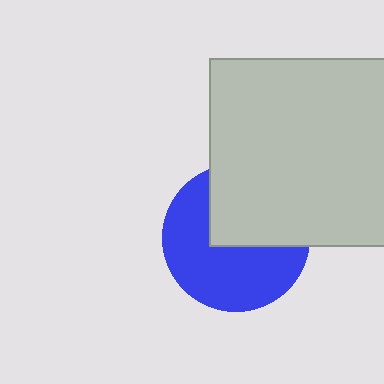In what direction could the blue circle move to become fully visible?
The blue circle could move down. That would shift it out from behind the light gray square entirely.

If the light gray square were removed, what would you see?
You would see the complete blue circle.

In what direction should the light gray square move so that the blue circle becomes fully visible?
The light gray square should move up. That is the shortest direction to clear the overlap and leave the blue circle fully visible.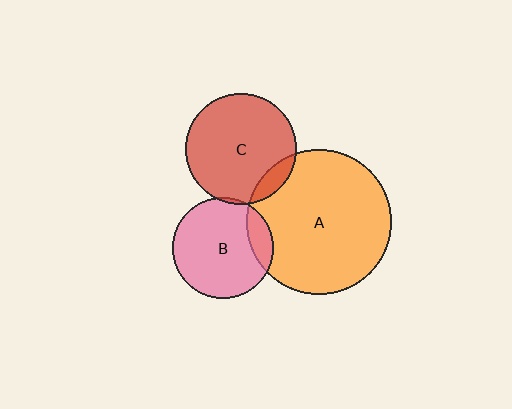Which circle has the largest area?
Circle A (orange).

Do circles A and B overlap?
Yes.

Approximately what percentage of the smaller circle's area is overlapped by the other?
Approximately 15%.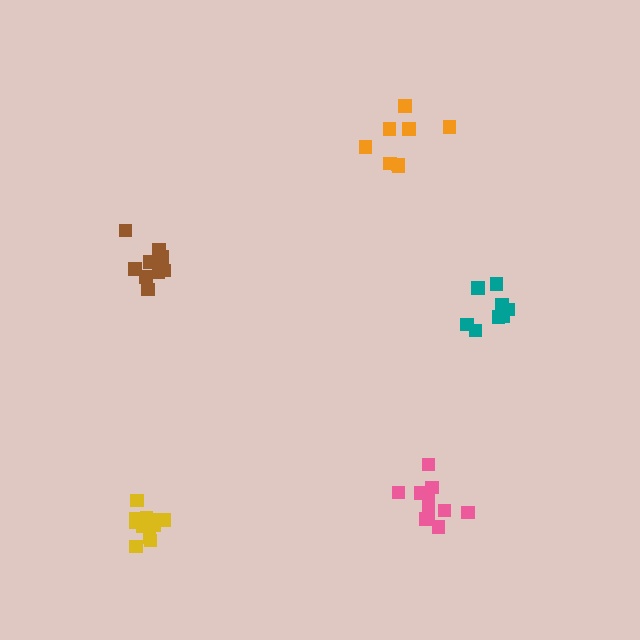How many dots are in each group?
Group 1: 8 dots, Group 2: 11 dots, Group 3: 10 dots, Group 4: 10 dots, Group 5: 8 dots (47 total).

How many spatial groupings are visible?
There are 5 spatial groupings.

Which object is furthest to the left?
The yellow cluster is leftmost.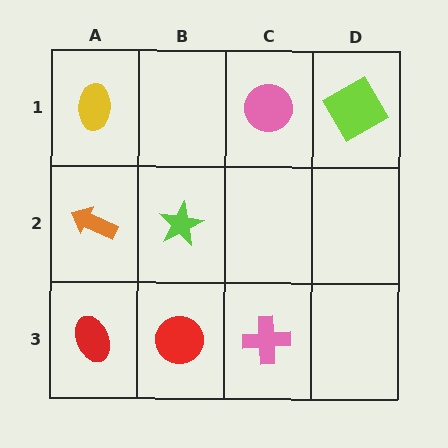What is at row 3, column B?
A red circle.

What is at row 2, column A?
An orange arrow.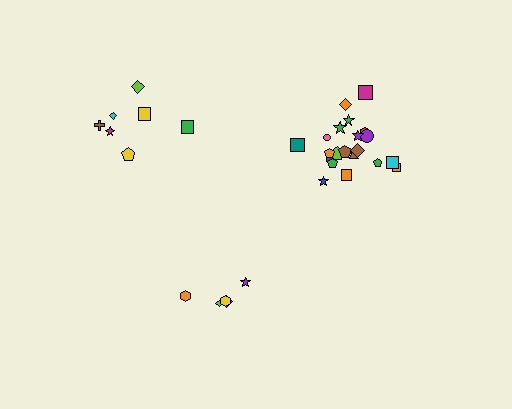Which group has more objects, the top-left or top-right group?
The top-right group.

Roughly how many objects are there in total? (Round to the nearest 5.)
Roughly 35 objects in total.